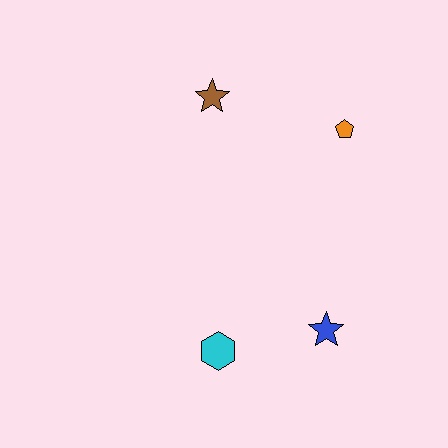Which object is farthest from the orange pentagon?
The cyan hexagon is farthest from the orange pentagon.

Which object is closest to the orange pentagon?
The brown star is closest to the orange pentagon.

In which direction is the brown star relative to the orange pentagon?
The brown star is to the left of the orange pentagon.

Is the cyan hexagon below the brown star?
Yes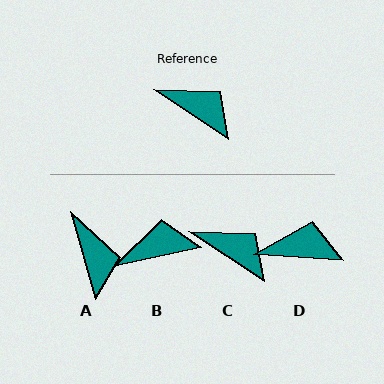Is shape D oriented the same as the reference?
No, it is off by about 30 degrees.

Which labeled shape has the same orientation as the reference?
C.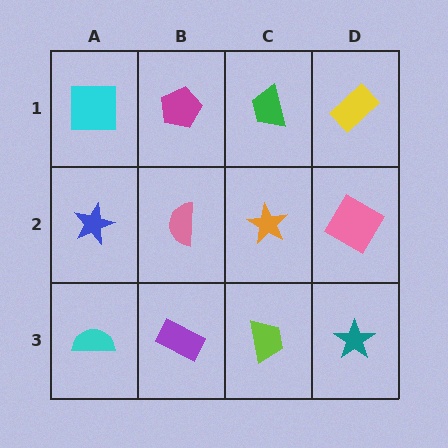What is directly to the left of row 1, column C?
A magenta pentagon.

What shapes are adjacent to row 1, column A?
A blue star (row 2, column A), a magenta pentagon (row 1, column B).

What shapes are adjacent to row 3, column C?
An orange star (row 2, column C), a purple rectangle (row 3, column B), a teal star (row 3, column D).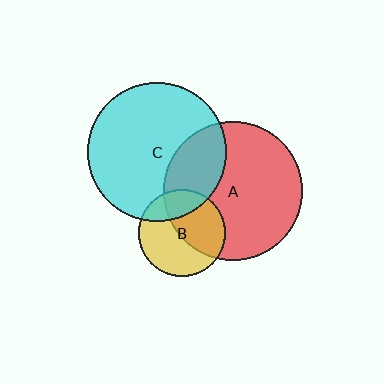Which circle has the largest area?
Circle A (red).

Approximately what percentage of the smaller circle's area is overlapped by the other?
Approximately 25%.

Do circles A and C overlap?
Yes.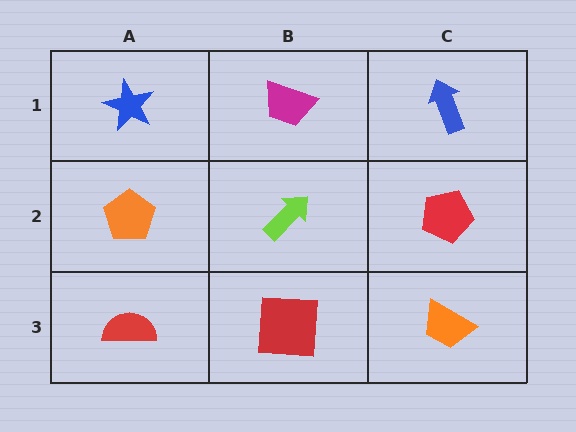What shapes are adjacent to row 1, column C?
A red pentagon (row 2, column C), a magenta trapezoid (row 1, column B).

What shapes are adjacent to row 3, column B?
A lime arrow (row 2, column B), a red semicircle (row 3, column A), an orange trapezoid (row 3, column C).